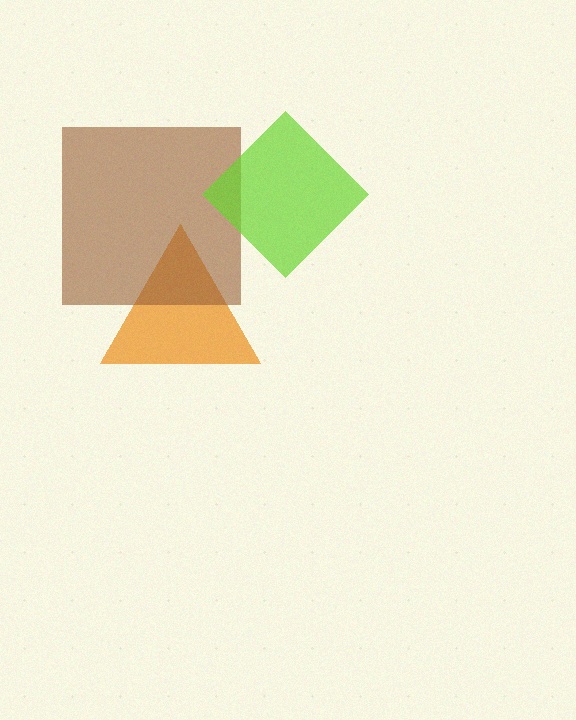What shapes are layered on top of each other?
The layered shapes are: an orange triangle, a brown square, a lime diamond.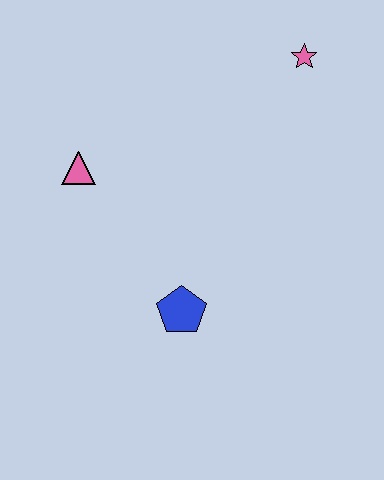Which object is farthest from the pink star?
The blue pentagon is farthest from the pink star.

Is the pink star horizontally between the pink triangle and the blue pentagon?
No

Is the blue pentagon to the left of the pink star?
Yes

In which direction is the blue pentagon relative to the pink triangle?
The blue pentagon is below the pink triangle.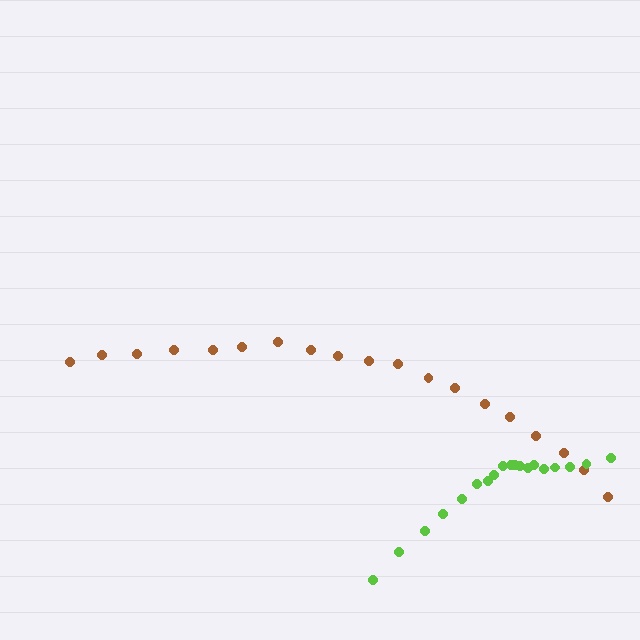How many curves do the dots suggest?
There are 2 distinct paths.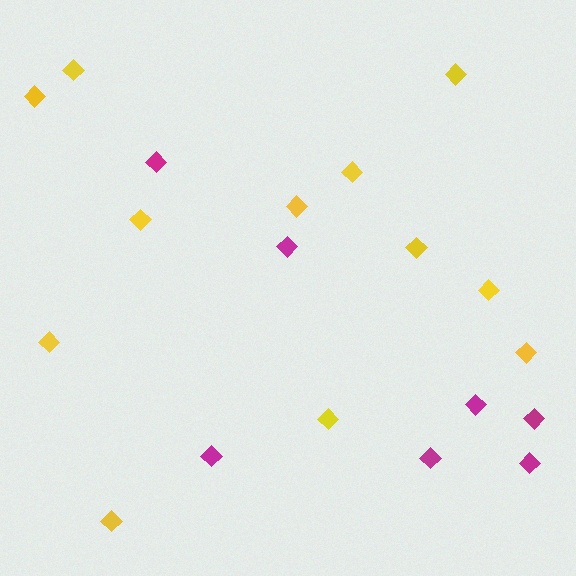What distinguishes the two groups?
There are 2 groups: one group of yellow diamonds (12) and one group of magenta diamonds (7).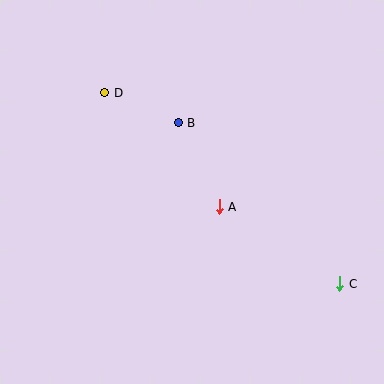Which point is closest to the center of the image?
Point A at (219, 207) is closest to the center.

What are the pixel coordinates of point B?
Point B is at (178, 123).